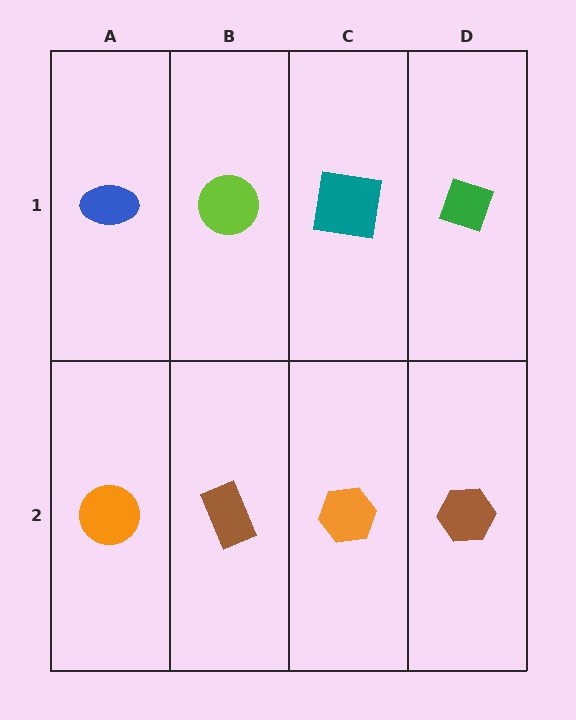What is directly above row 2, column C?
A teal square.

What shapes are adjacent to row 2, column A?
A blue ellipse (row 1, column A), a brown rectangle (row 2, column B).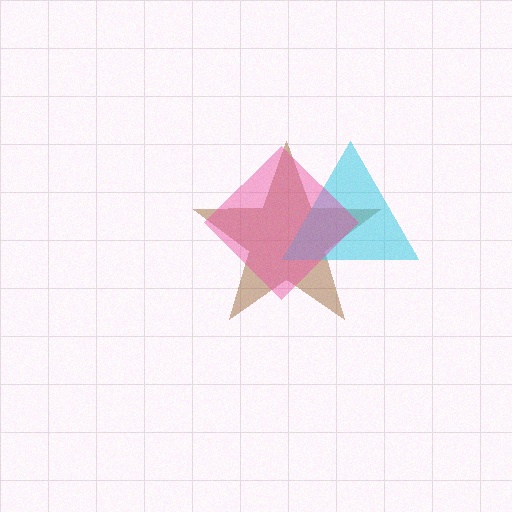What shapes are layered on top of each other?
The layered shapes are: a brown star, a cyan triangle, a pink diamond.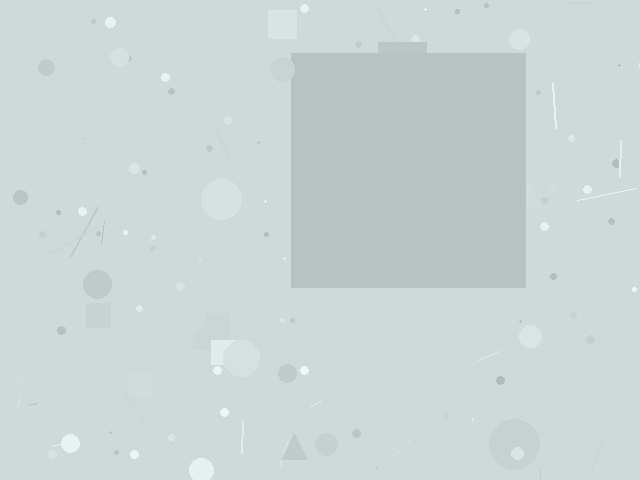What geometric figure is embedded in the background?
A square is embedded in the background.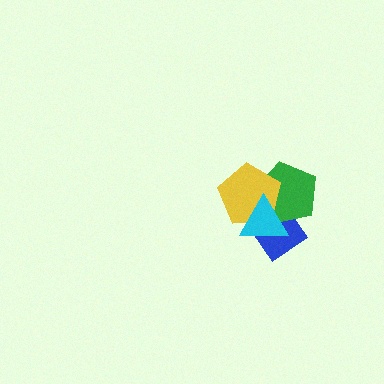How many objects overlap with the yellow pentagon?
3 objects overlap with the yellow pentagon.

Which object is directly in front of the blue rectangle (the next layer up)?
The green pentagon is directly in front of the blue rectangle.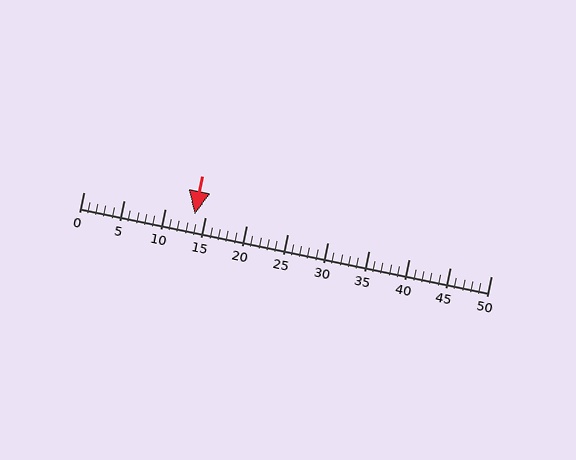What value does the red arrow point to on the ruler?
The red arrow points to approximately 14.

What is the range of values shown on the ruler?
The ruler shows values from 0 to 50.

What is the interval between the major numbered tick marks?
The major tick marks are spaced 5 units apart.